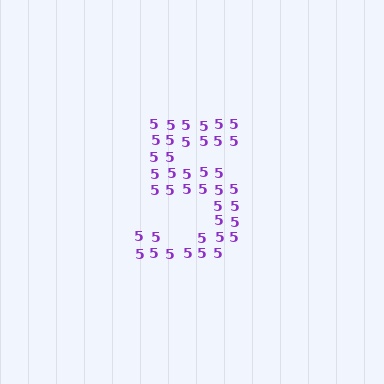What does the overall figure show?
The overall figure shows the digit 5.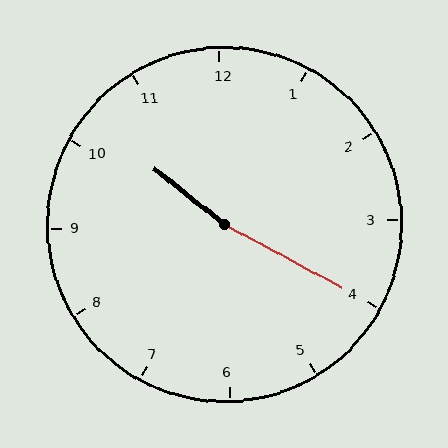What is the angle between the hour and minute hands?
Approximately 170 degrees.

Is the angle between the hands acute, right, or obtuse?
It is obtuse.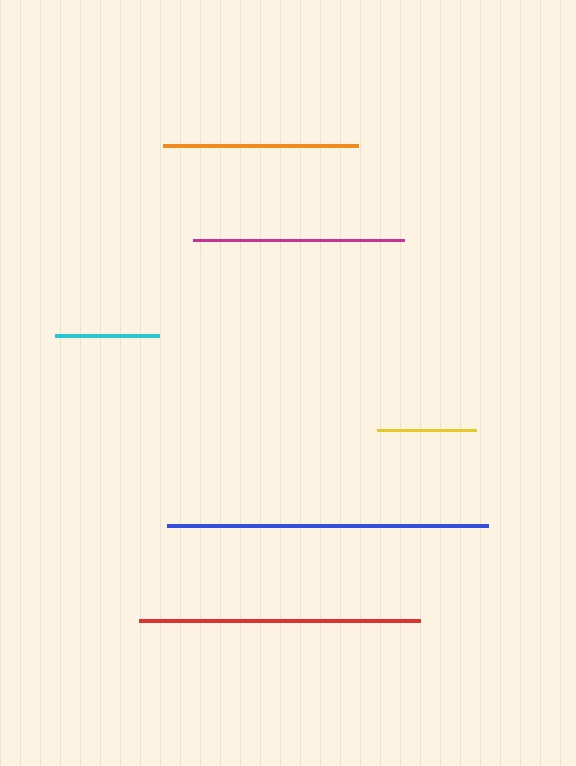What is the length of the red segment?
The red segment is approximately 281 pixels long.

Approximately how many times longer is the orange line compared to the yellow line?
The orange line is approximately 2.0 times the length of the yellow line.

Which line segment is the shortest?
The yellow line is the shortest at approximately 99 pixels.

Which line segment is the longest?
The blue line is the longest at approximately 321 pixels.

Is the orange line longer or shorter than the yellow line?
The orange line is longer than the yellow line.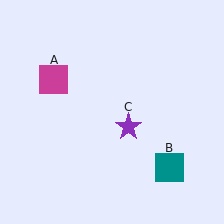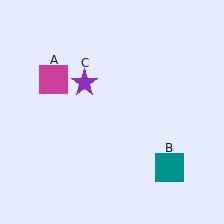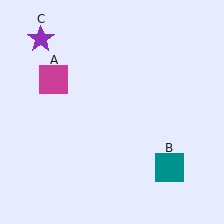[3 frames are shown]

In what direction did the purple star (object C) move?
The purple star (object C) moved up and to the left.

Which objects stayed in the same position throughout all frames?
Magenta square (object A) and teal square (object B) remained stationary.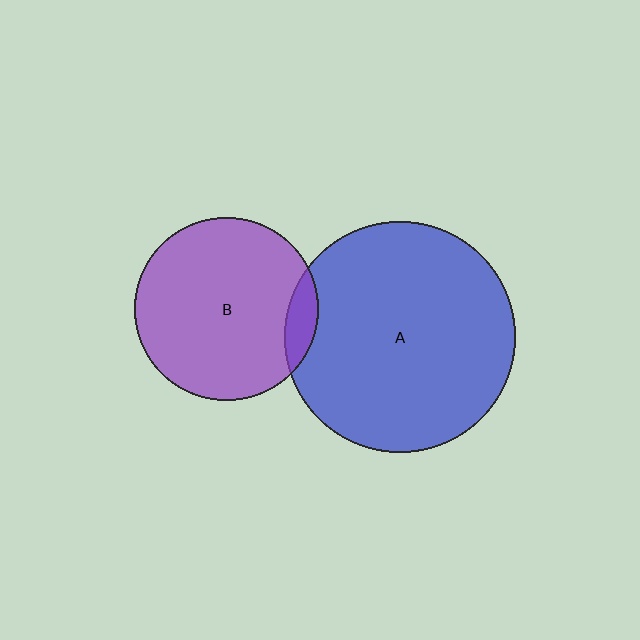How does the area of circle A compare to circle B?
Approximately 1.6 times.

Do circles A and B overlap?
Yes.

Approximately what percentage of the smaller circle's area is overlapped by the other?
Approximately 10%.